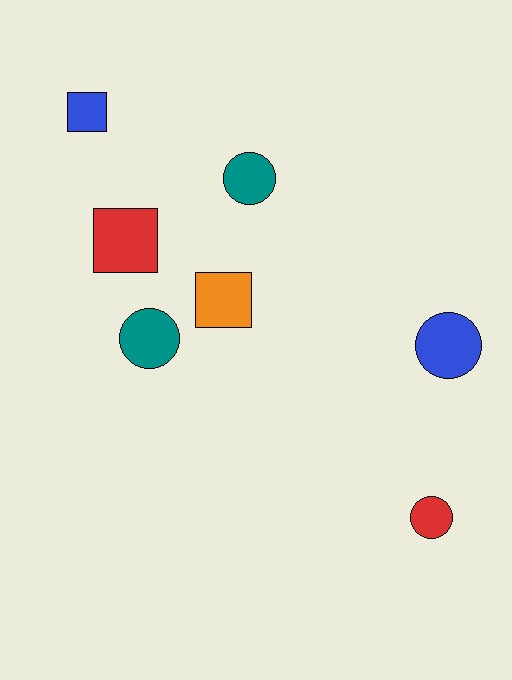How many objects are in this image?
There are 7 objects.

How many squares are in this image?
There are 3 squares.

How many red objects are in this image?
There are 2 red objects.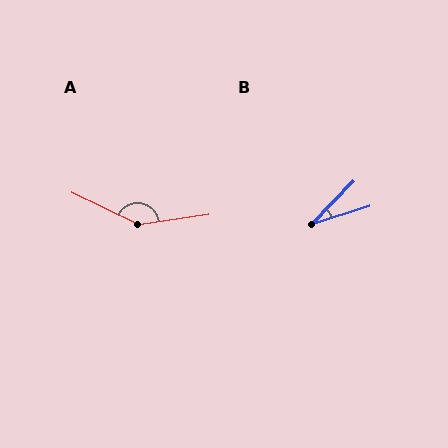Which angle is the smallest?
B, at approximately 28 degrees.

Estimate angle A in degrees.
Approximately 146 degrees.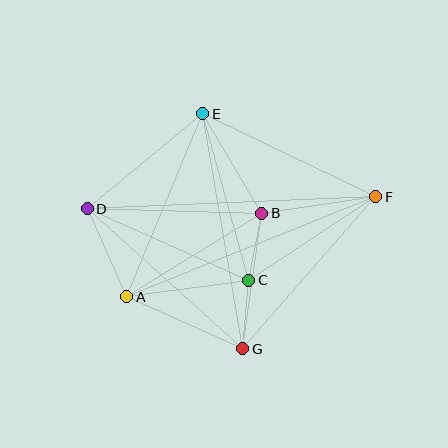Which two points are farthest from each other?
Points D and F are farthest from each other.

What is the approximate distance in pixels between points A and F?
The distance between A and F is approximately 268 pixels.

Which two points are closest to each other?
Points B and C are closest to each other.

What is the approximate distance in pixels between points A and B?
The distance between A and B is approximately 159 pixels.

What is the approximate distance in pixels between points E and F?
The distance between E and F is approximately 192 pixels.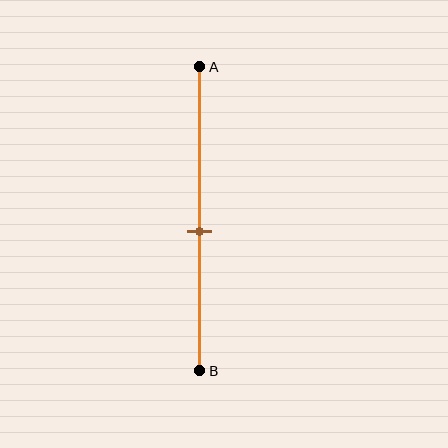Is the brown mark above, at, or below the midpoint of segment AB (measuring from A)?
The brown mark is below the midpoint of segment AB.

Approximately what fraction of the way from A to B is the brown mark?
The brown mark is approximately 55% of the way from A to B.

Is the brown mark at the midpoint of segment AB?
No, the mark is at about 55% from A, not at the 50% midpoint.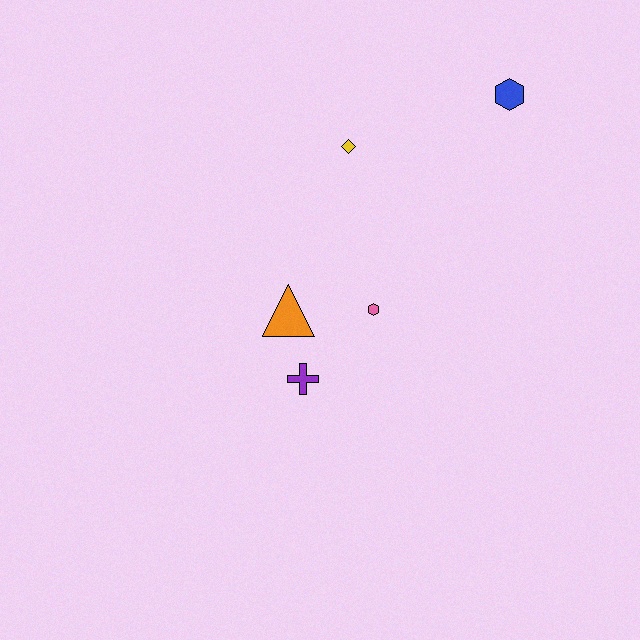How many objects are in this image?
There are 5 objects.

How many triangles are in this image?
There is 1 triangle.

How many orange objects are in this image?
There is 1 orange object.